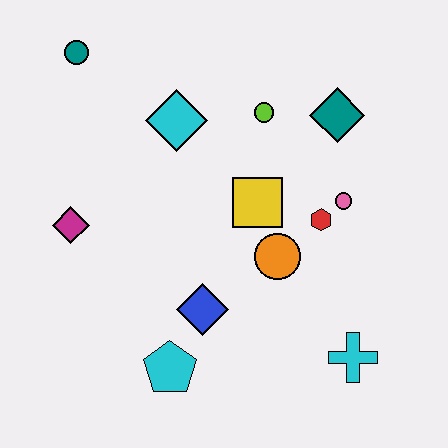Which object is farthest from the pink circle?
The teal circle is farthest from the pink circle.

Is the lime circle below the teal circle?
Yes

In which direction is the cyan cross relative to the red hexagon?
The cyan cross is below the red hexagon.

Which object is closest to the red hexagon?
The pink circle is closest to the red hexagon.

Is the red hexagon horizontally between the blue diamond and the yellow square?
No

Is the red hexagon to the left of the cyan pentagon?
No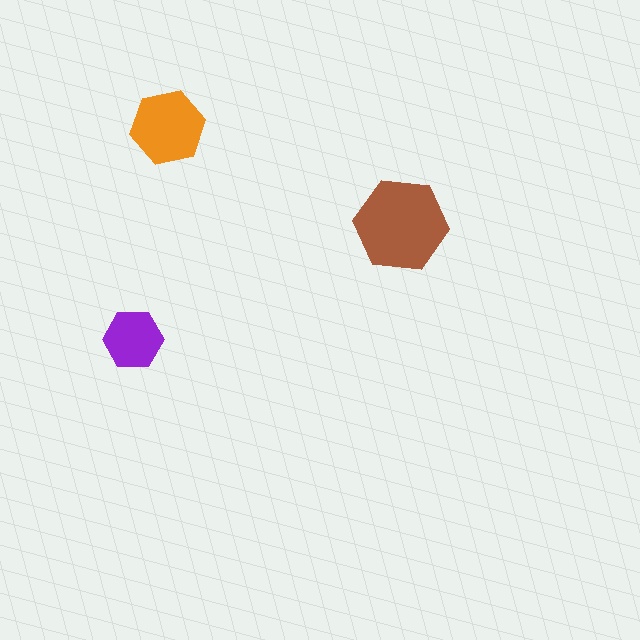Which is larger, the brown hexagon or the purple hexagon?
The brown one.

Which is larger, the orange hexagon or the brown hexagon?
The brown one.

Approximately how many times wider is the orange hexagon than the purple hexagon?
About 1.5 times wider.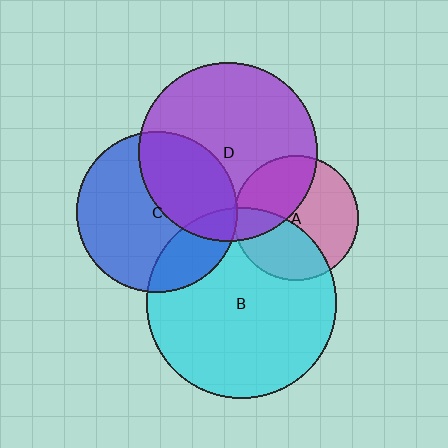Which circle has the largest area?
Circle B (cyan).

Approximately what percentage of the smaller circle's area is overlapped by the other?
Approximately 40%.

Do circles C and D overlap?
Yes.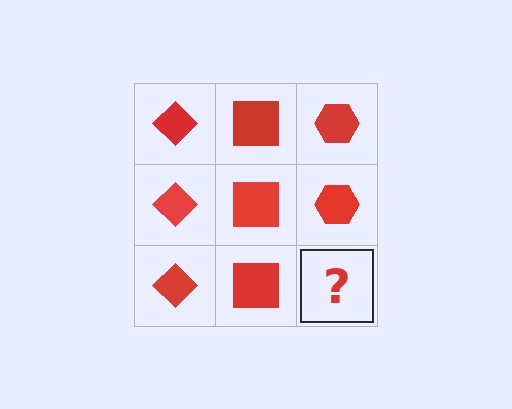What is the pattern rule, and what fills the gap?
The rule is that each column has a consistent shape. The gap should be filled with a red hexagon.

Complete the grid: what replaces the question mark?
The question mark should be replaced with a red hexagon.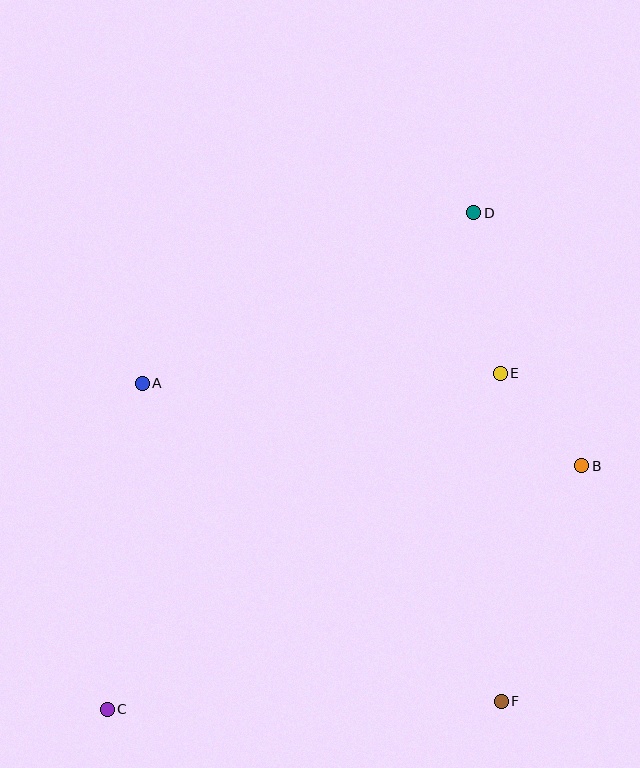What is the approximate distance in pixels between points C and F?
The distance between C and F is approximately 394 pixels.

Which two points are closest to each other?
Points B and E are closest to each other.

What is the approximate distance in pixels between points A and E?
The distance between A and E is approximately 358 pixels.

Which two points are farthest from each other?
Points C and D are farthest from each other.